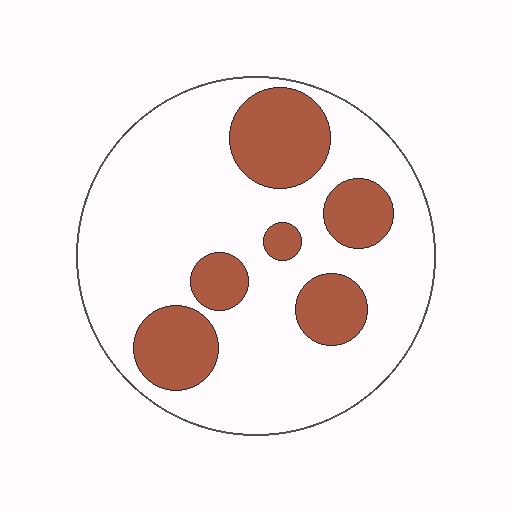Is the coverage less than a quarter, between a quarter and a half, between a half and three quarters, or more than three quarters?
Between a quarter and a half.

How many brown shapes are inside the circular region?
6.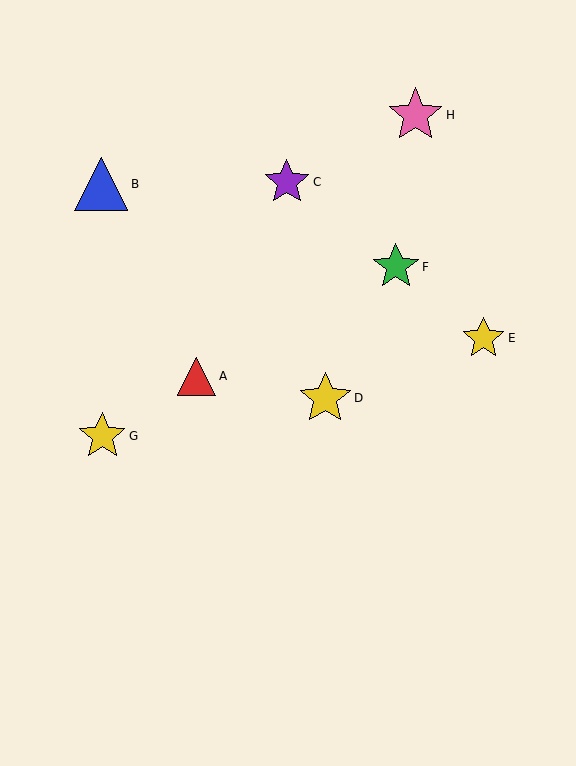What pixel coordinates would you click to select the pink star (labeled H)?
Click at (415, 115) to select the pink star H.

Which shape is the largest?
The pink star (labeled H) is the largest.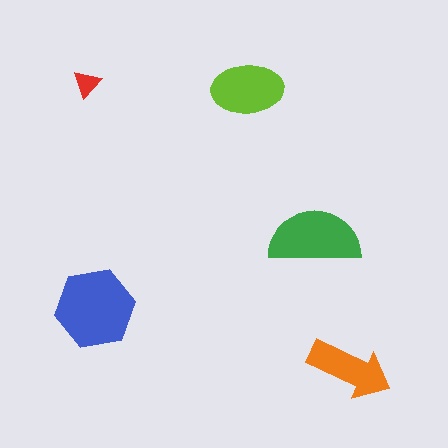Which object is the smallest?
The red triangle.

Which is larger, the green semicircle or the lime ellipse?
The green semicircle.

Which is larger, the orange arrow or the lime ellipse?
The lime ellipse.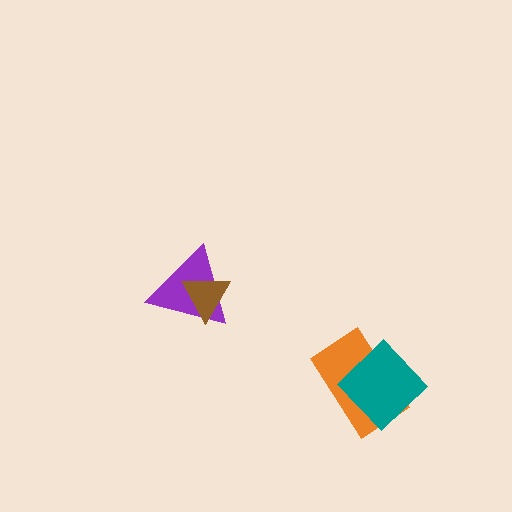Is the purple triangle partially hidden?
Yes, it is partially covered by another shape.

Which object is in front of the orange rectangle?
The teal diamond is in front of the orange rectangle.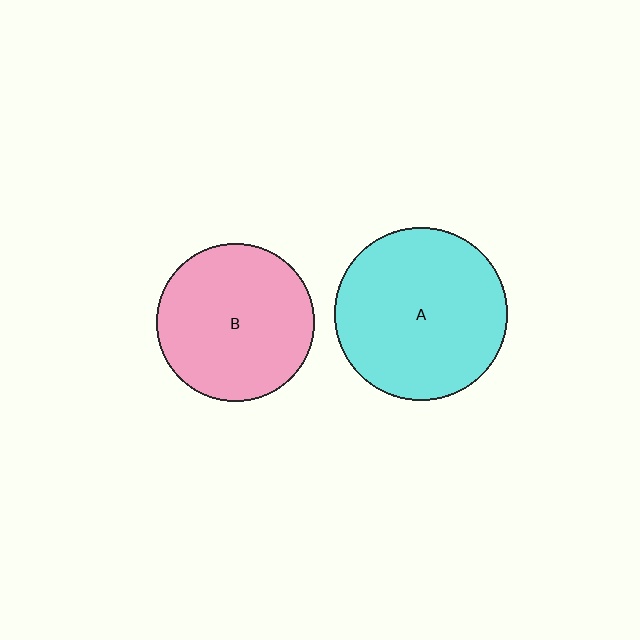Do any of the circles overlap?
No, none of the circles overlap.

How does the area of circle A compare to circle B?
Approximately 1.2 times.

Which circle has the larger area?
Circle A (cyan).